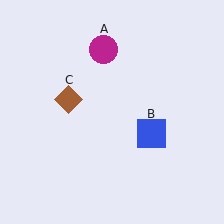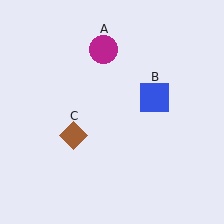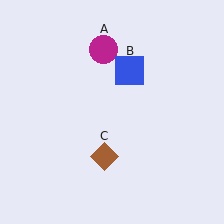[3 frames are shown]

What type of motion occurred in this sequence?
The blue square (object B), brown diamond (object C) rotated counterclockwise around the center of the scene.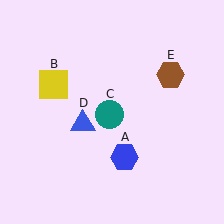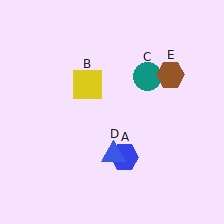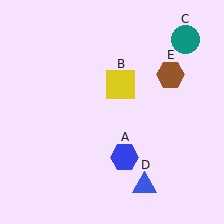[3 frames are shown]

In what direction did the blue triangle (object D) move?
The blue triangle (object D) moved down and to the right.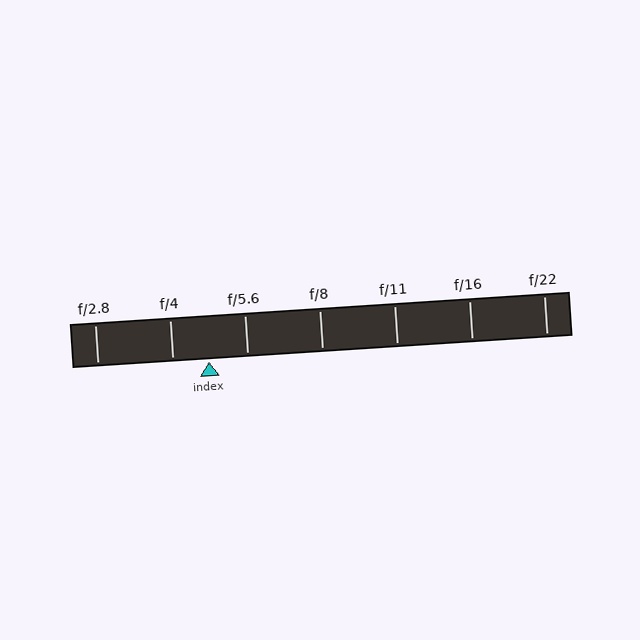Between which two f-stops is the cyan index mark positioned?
The index mark is between f/4 and f/5.6.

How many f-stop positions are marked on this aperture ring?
There are 7 f-stop positions marked.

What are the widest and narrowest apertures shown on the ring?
The widest aperture shown is f/2.8 and the narrowest is f/22.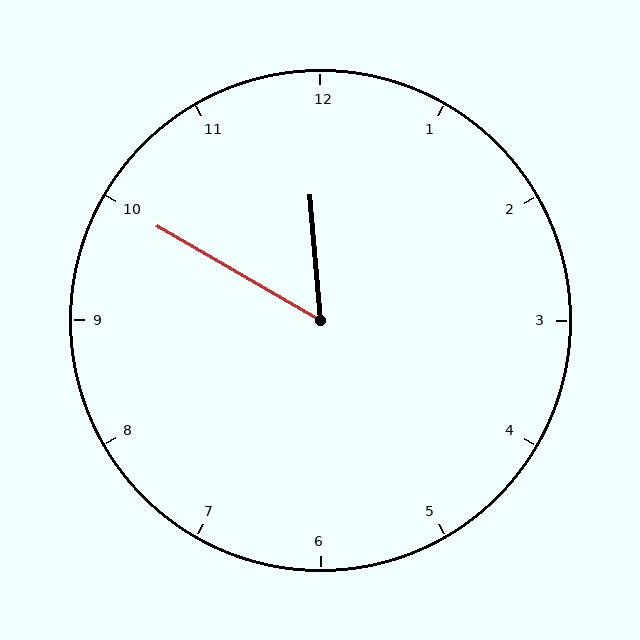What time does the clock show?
11:50.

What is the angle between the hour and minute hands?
Approximately 55 degrees.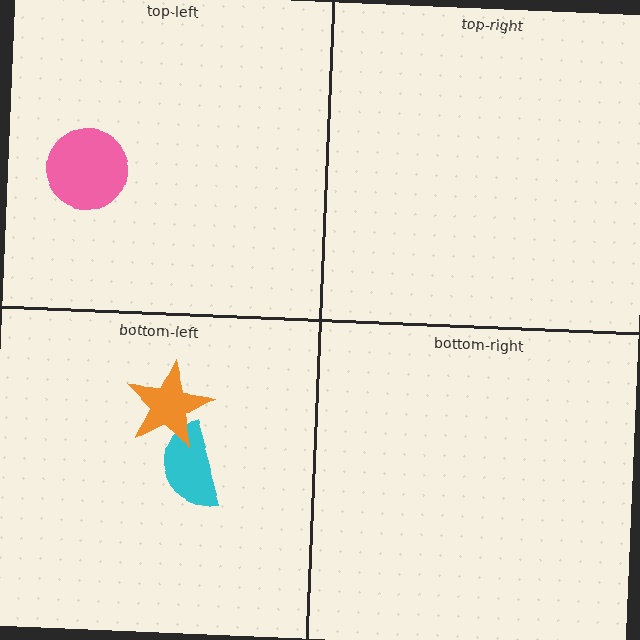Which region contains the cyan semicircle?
The bottom-left region.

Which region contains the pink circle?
The top-left region.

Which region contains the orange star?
The bottom-left region.